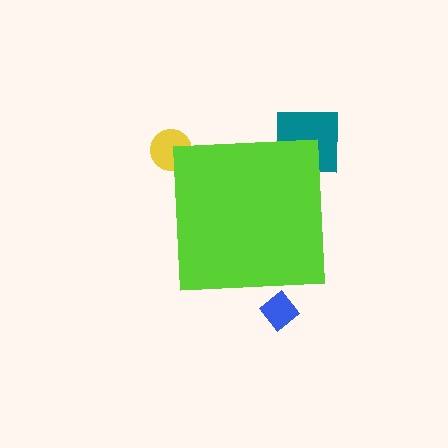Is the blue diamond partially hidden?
Yes, the blue diamond is partially hidden behind the lime square.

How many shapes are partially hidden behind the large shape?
3 shapes are partially hidden.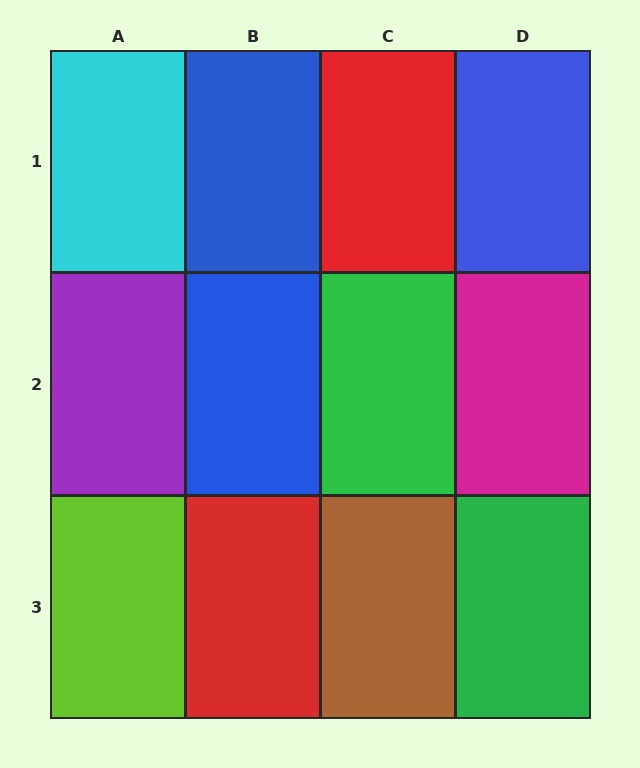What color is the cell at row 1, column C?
Red.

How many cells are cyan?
1 cell is cyan.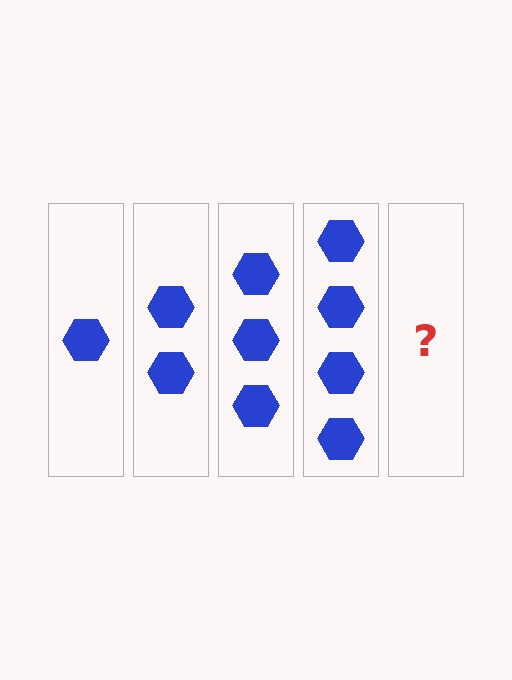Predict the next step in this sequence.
The next step is 5 hexagons.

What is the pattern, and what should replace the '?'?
The pattern is that each step adds one more hexagon. The '?' should be 5 hexagons.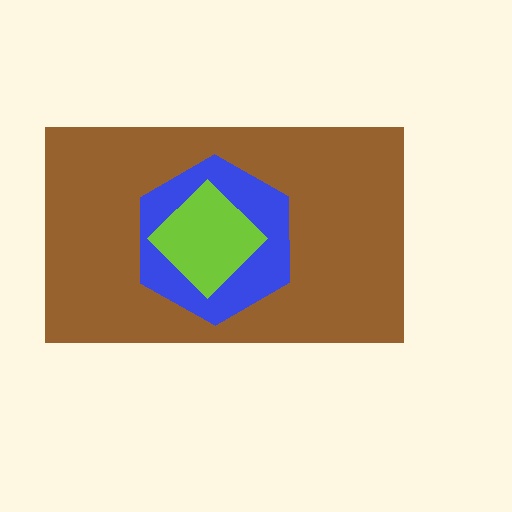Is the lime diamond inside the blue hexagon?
Yes.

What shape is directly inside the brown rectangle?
The blue hexagon.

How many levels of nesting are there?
3.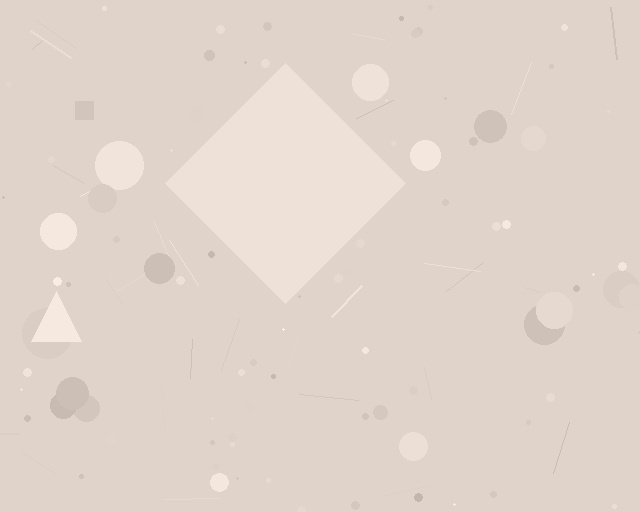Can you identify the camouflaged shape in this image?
The camouflaged shape is a diamond.